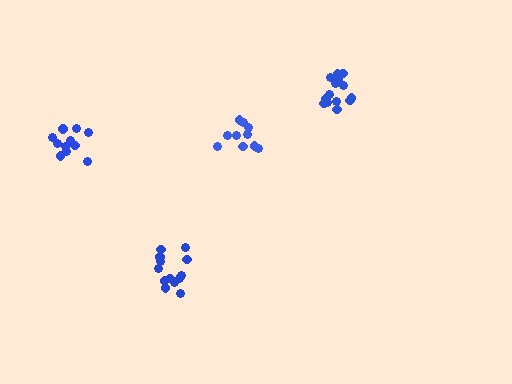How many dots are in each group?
Group 1: 10 dots, Group 2: 13 dots, Group 3: 11 dots, Group 4: 14 dots (48 total).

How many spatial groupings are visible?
There are 4 spatial groupings.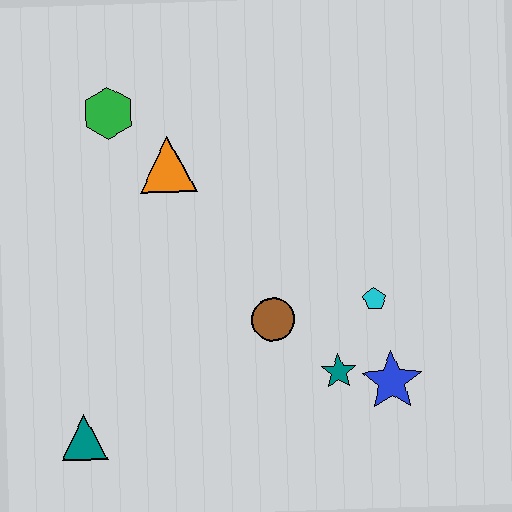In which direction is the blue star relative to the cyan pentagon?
The blue star is below the cyan pentagon.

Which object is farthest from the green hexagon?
The blue star is farthest from the green hexagon.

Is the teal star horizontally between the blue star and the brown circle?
Yes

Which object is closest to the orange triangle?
The green hexagon is closest to the orange triangle.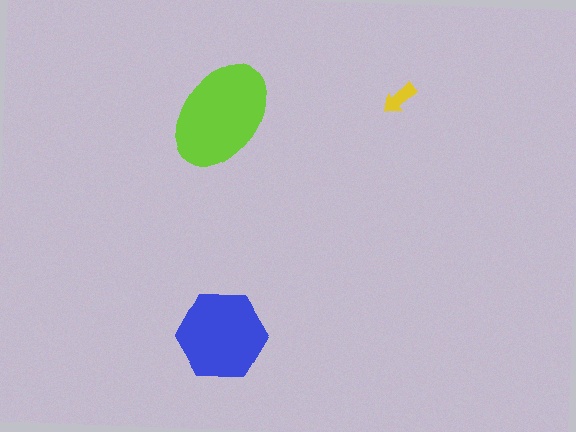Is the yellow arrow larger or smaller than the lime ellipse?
Smaller.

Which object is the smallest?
The yellow arrow.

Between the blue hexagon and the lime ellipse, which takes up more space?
The lime ellipse.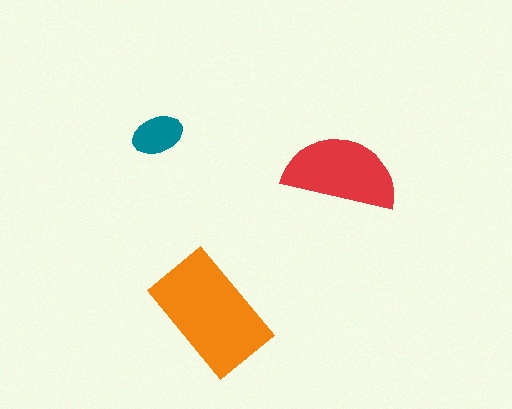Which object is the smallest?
The teal ellipse.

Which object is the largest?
The orange rectangle.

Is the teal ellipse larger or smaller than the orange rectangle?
Smaller.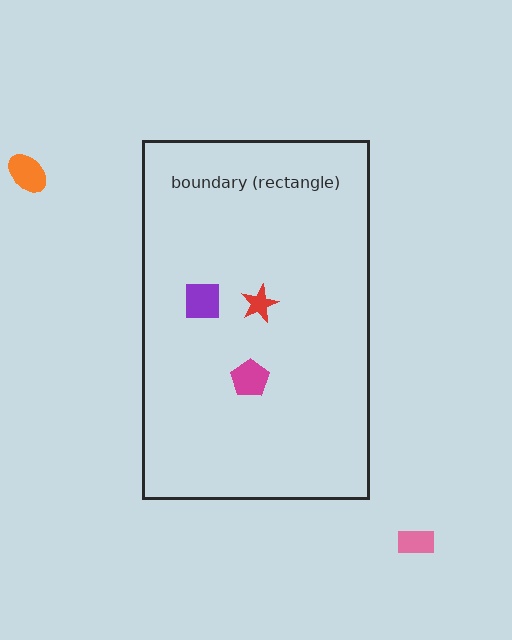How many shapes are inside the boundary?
3 inside, 2 outside.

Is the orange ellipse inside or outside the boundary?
Outside.